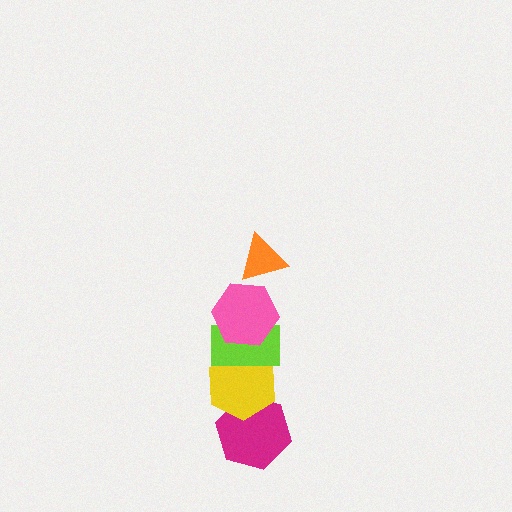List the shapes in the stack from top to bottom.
From top to bottom: the orange triangle, the pink hexagon, the lime rectangle, the yellow hexagon, the magenta hexagon.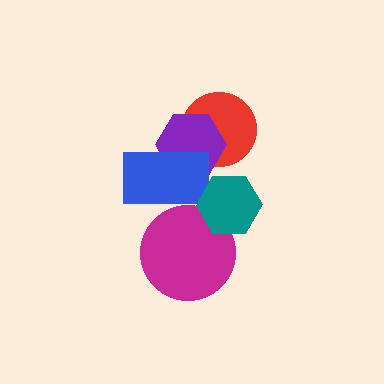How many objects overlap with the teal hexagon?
1 object overlaps with the teal hexagon.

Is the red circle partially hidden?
Yes, it is partially covered by another shape.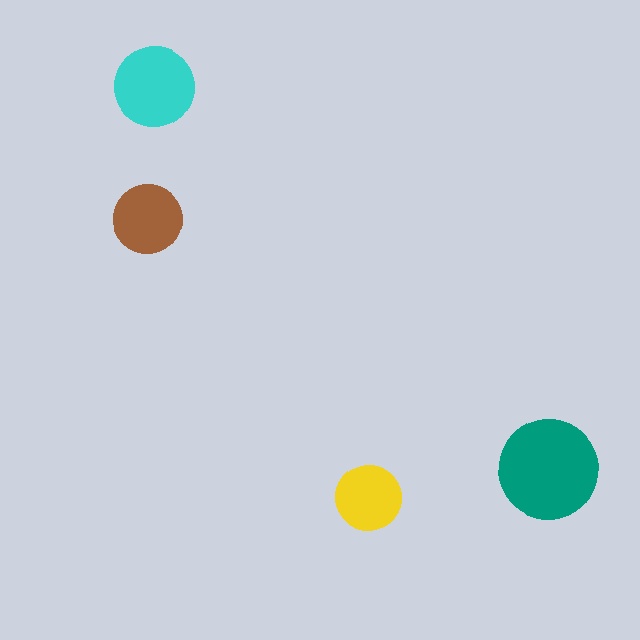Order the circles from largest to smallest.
the teal one, the cyan one, the brown one, the yellow one.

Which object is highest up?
The cyan circle is topmost.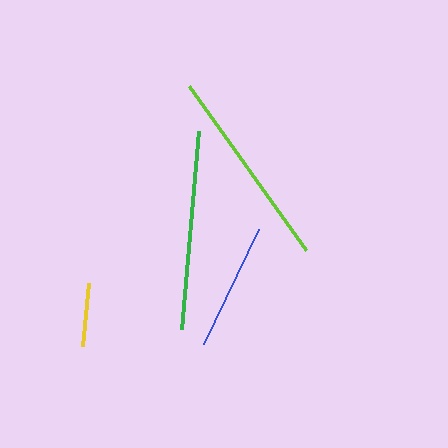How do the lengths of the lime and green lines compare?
The lime and green lines are approximately the same length.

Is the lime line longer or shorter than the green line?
The lime line is longer than the green line.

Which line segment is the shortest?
The yellow line is the shortest at approximately 64 pixels.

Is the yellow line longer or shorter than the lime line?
The lime line is longer than the yellow line.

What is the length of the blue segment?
The blue segment is approximately 128 pixels long.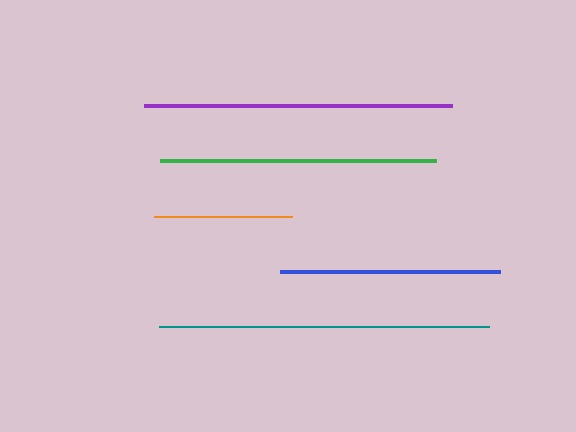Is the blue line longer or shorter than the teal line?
The teal line is longer than the blue line.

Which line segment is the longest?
The teal line is the longest at approximately 330 pixels.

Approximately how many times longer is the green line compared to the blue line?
The green line is approximately 1.3 times the length of the blue line.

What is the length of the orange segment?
The orange segment is approximately 138 pixels long.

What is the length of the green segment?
The green segment is approximately 276 pixels long.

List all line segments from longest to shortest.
From longest to shortest: teal, purple, green, blue, orange.